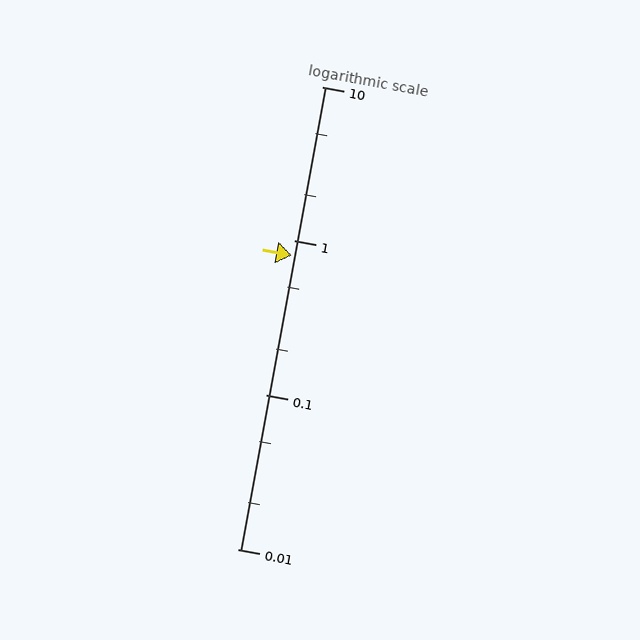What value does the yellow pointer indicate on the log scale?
The pointer indicates approximately 0.8.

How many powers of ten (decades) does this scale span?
The scale spans 3 decades, from 0.01 to 10.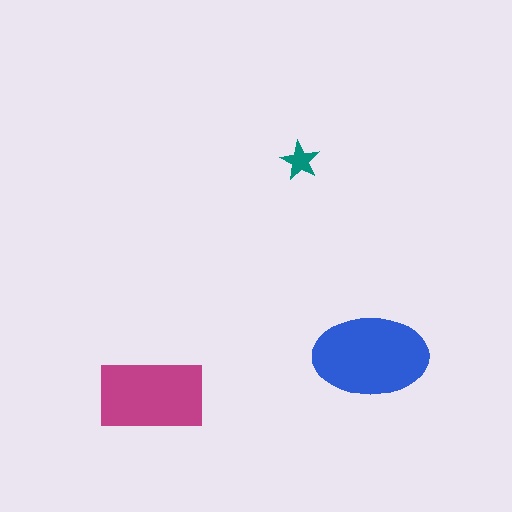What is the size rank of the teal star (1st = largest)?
3rd.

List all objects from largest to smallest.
The blue ellipse, the magenta rectangle, the teal star.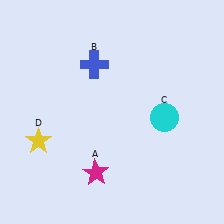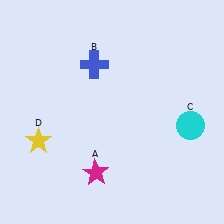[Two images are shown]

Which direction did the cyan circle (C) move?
The cyan circle (C) moved right.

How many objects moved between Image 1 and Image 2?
1 object moved between the two images.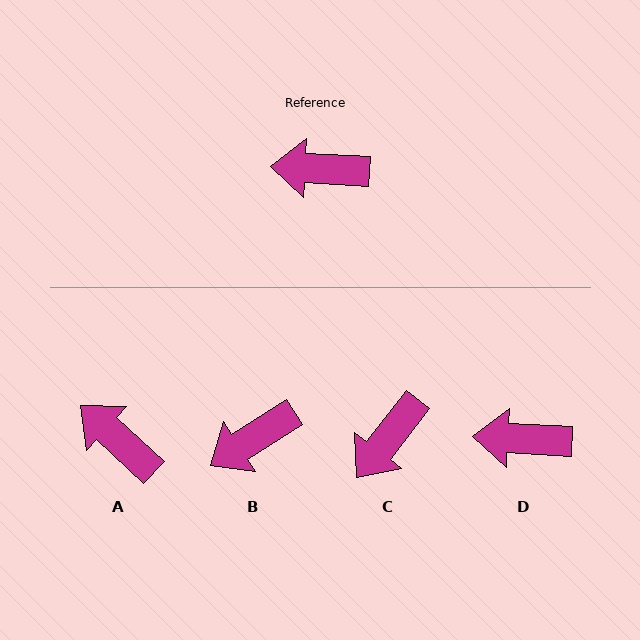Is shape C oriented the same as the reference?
No, it is off by about 55 degrees.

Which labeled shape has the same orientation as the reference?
D.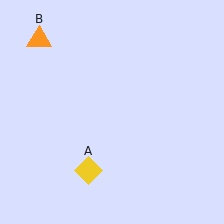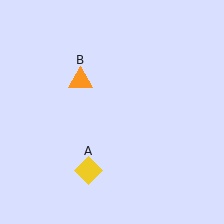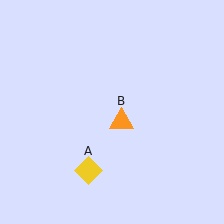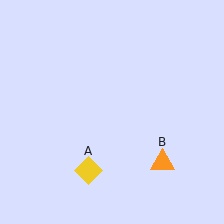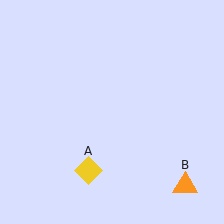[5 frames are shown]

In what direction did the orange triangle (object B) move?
The orange triangle (object B) moved down and to the right.